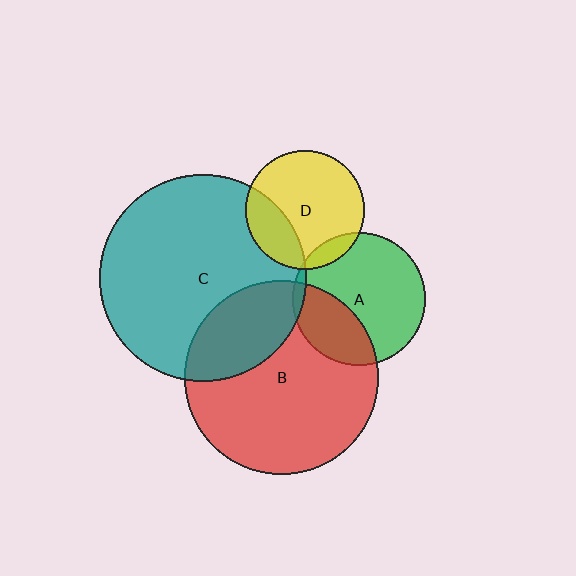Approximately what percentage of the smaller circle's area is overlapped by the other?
Approximately 10%.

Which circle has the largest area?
Circle C (teal).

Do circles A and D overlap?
Yes.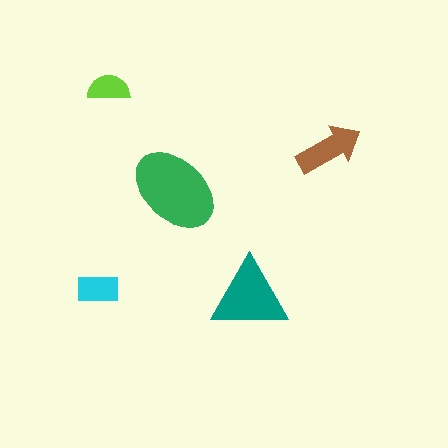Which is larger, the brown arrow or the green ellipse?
The green ellipse.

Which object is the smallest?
The lime semicircle.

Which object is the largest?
The green ellipse.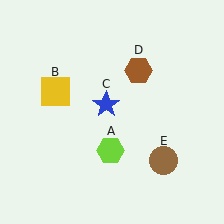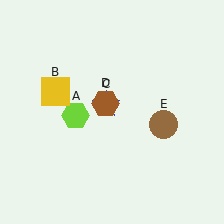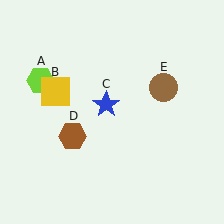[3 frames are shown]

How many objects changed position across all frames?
3 objects changed position: lime hexagon (object A), brown hexagon (object D), brown circle (object E).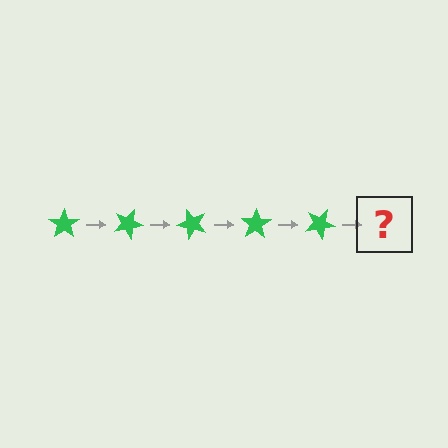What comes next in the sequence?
The next element should be a green star rotated 125 degrees.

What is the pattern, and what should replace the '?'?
The pattern is that the star rotates 25 degrees each step. The '?' should be a green star rotated 125 degrees.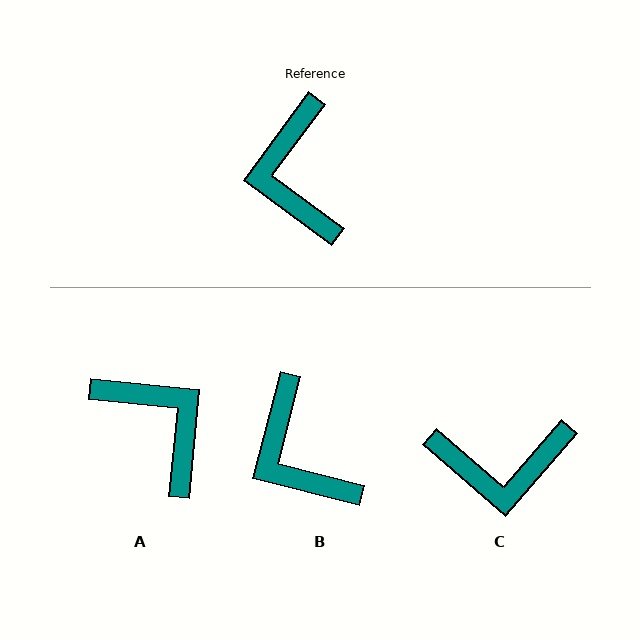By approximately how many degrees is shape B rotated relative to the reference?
Approximately 22 degrees counter-clockwise.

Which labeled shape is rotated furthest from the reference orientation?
A, about 149 degrees away.